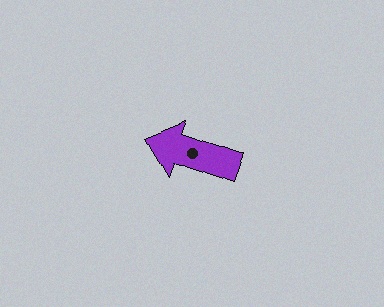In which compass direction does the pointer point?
West.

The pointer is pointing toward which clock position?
Roughly 10 o'clock.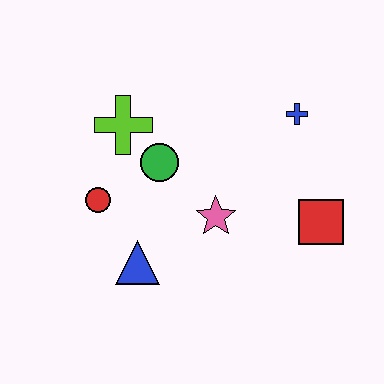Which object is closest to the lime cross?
The green circle is closest to the lime cross.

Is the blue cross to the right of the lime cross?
Yes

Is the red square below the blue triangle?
No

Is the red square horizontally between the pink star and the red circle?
No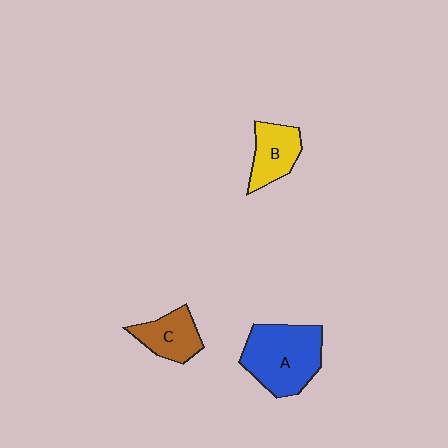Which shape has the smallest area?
Shape C (brown).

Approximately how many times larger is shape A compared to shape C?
Approximately 1.8 times.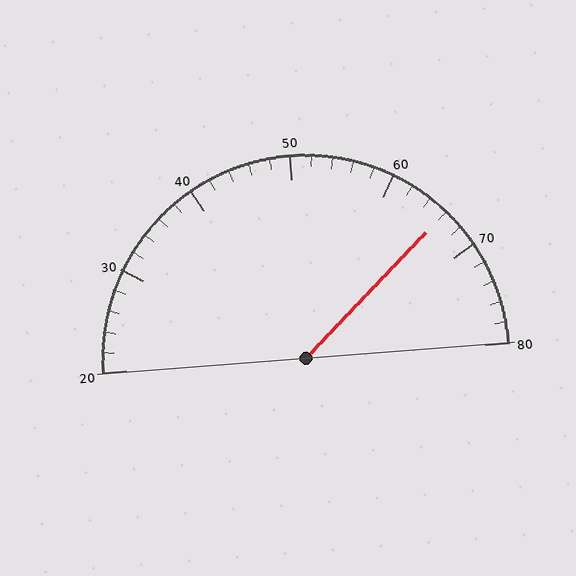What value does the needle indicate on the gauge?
The needle indicates approximately 66.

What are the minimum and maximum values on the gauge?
The gauge ranges from 20 to 80.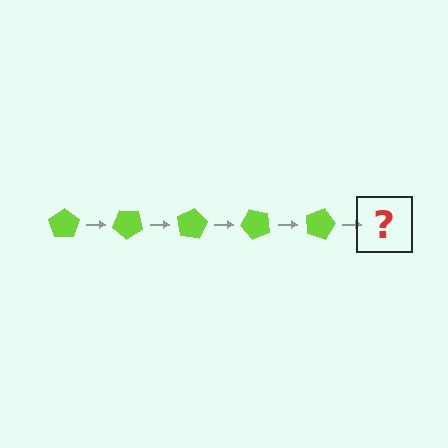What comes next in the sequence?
The next element should be a lime pentagon rotated 200 degrees.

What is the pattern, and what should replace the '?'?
The pattern is that the pentagon rotates 40 degrees each step. The '?' should be a lime pentagon rotated 200 degrees.